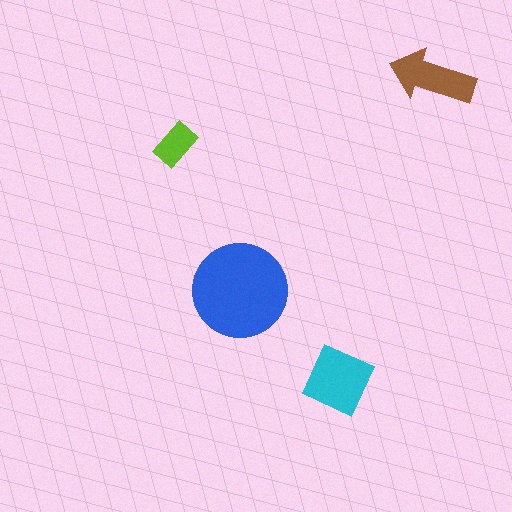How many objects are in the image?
There are 4 objects in the image.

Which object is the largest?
The blue circle.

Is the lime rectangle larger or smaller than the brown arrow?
Smaller.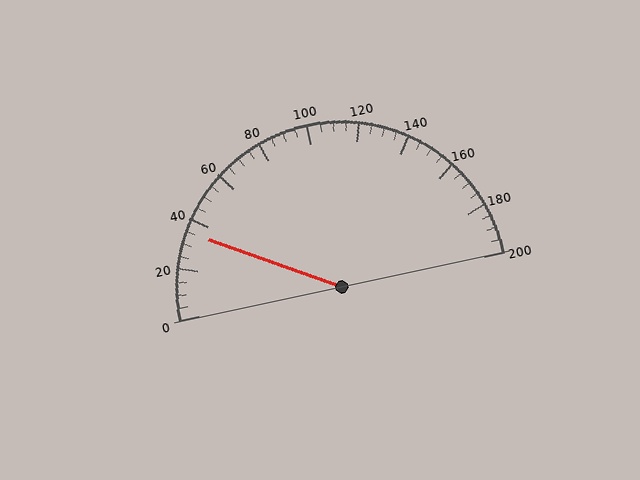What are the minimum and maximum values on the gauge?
The gauge ranges from 0 to 200.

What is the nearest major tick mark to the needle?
The nearest major tick mark is 40.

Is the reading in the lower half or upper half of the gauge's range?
The reading is in the lower half of the range (0 to 200).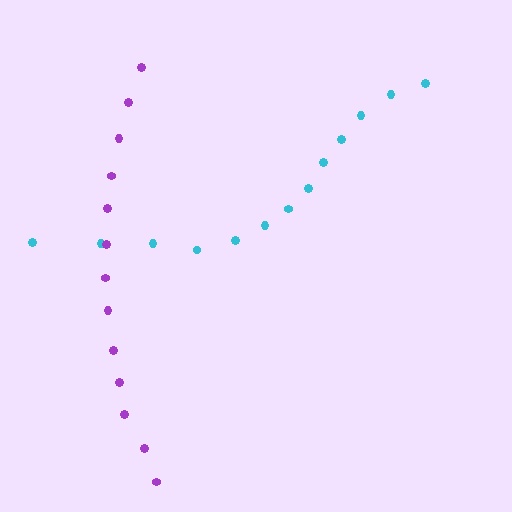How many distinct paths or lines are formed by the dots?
There are 2 distinct paths.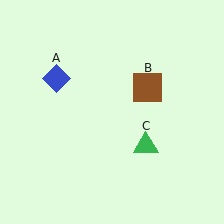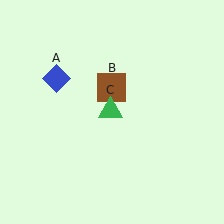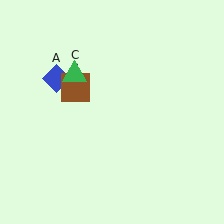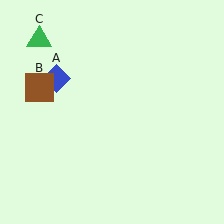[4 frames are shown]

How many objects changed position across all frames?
2 objects changed position: brown square (object B), green triangle (object C).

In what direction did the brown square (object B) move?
The brown square (object B) moved left.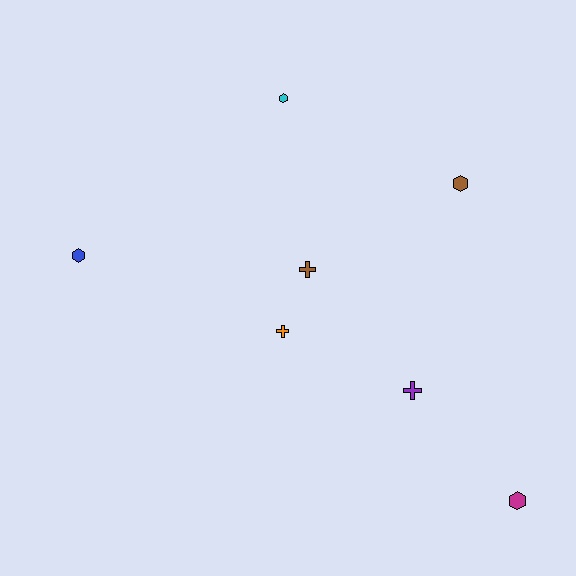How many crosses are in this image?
There are 3 crosses.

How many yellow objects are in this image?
There are no yellow objects.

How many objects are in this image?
There are 7 objects.